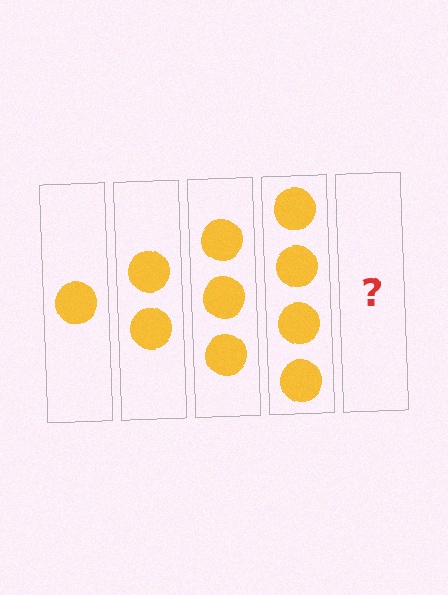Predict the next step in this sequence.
The next step is 5 circles.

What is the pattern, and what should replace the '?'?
The pattern is that each step adds one more circle. The '?' should be 5 circles.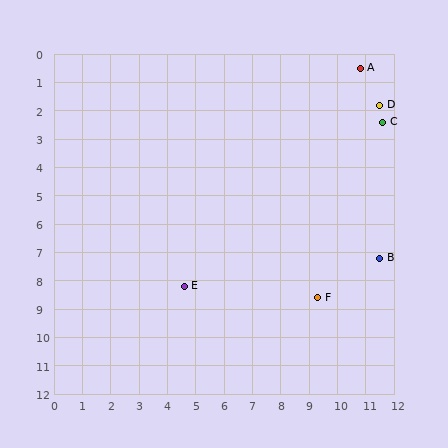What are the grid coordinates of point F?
Point F is at approximately (9.3, 8.6).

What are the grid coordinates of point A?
Point A is at approximately (10.8, 0.5).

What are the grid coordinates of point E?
Point E is at approximately (4.6, 8.2).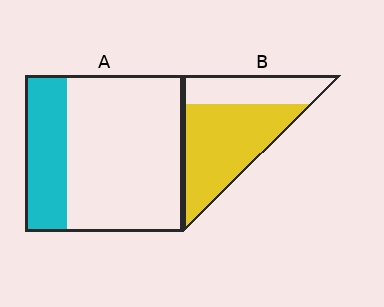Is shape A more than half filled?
No.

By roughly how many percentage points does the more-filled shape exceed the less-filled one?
By roughly 40 percentage points (B over A).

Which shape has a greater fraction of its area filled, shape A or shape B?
Shape B.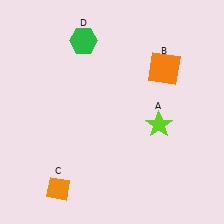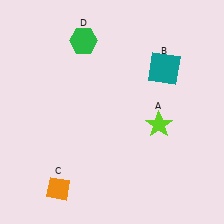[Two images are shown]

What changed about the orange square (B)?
In Image 1, B is orange. In Image 2, it changed to teal.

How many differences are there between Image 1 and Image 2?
There is 1 difference between the two images.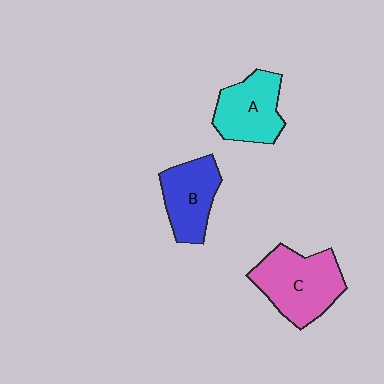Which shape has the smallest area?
Shape B (blue).